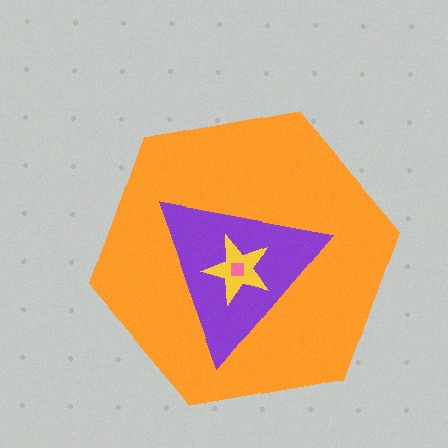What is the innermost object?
The pink square.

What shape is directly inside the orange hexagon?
The purple triangle.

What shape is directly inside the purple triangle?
The yellow star.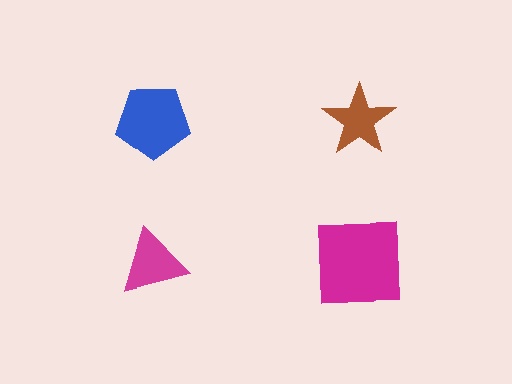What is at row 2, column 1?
A magenta triangle.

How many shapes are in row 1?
2 shapes.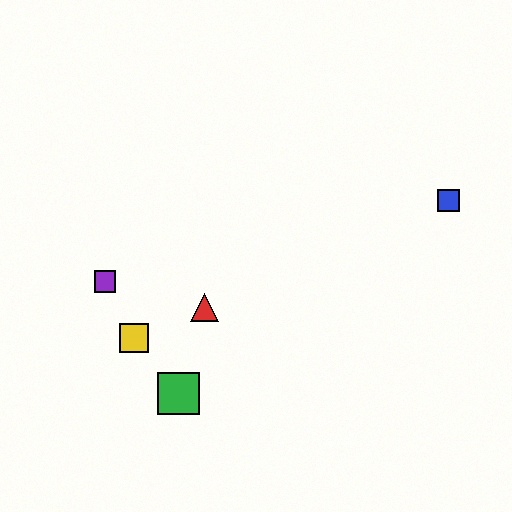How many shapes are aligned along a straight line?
3 shapes (the red triangle, the blue square, the yellow square) are aligned along a straight line.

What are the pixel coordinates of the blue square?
The blue square is at (449, 200).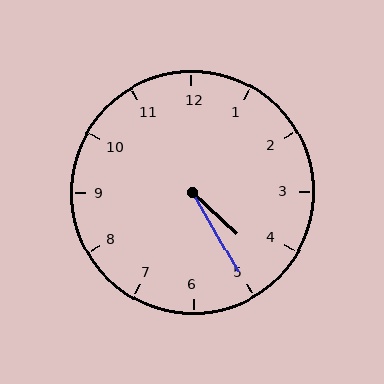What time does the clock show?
4:25.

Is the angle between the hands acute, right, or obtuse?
It is acute.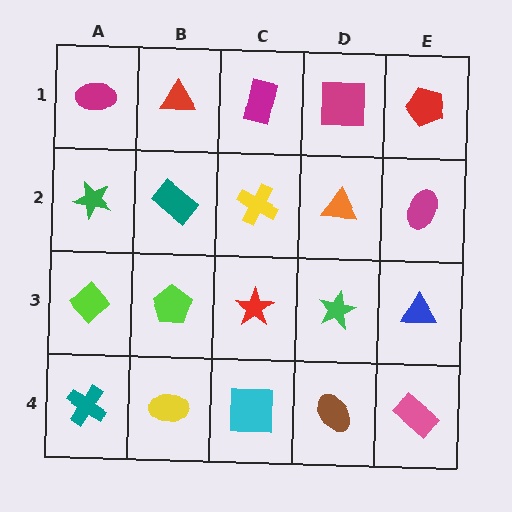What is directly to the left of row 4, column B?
A teal cross.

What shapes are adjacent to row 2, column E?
A red pentagon (row 1, column E), a blue triangle (row 3, column E), an orange triangle (row 2, column D).